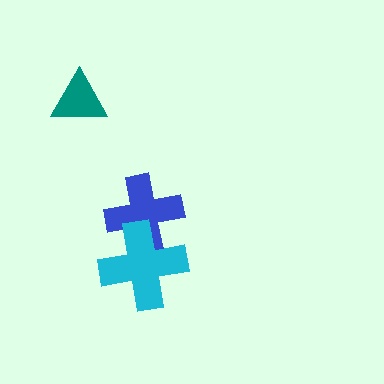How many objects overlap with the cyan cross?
1 object overlaps with the cyan cross.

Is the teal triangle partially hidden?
No, no other shape covers it.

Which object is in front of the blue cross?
The cyan cross is in front of the blue cross.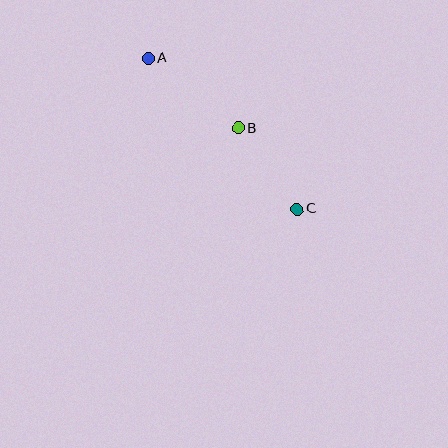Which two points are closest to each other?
Points B and C are closest to each other.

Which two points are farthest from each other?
Points A and C are farthest from each other.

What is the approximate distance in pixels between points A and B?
The distance between A and B is approximately 114 pixels.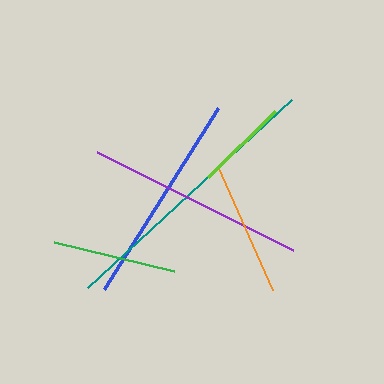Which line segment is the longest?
The teal line is the longest at approximately 278 pixels.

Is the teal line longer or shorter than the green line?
The teal line is longer than the green line.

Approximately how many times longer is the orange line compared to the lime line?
The orange line is approximately 1.4 times the length of the lime line.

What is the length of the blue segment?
The blue segment is approximately 214 pixels long.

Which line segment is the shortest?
The lime line is the shortest at approximately 94 pixels.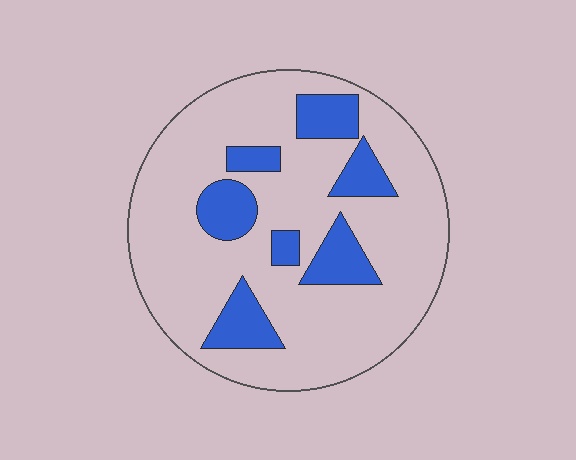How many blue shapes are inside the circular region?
7.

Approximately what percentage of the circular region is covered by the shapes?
Approximately 20%.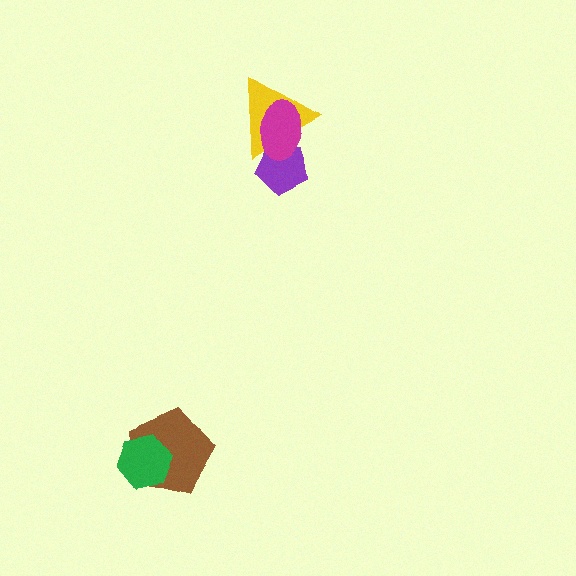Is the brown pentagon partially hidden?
Yes, it is partially covered by another shape.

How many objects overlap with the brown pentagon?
1 object overlaps with the brown pentagon.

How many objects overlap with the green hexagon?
1 object overlaps with the green hexagon.